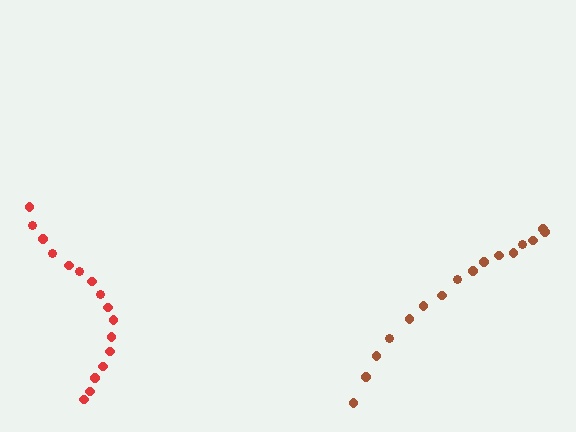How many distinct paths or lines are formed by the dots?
There are 2 distinct paths.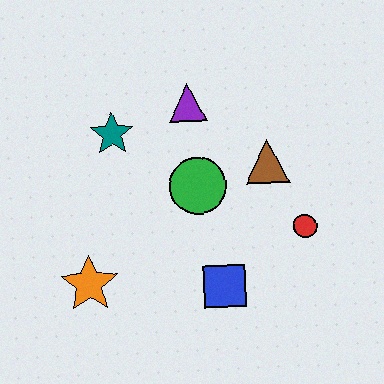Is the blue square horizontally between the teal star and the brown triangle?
Yes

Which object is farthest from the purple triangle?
The orange star is farthest from the purple triangle.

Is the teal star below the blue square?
No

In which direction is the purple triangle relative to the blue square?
The purple triangle is above the blue square.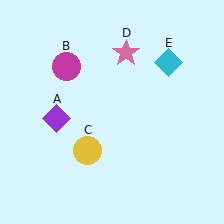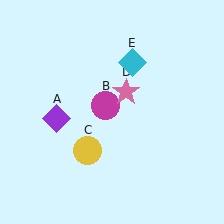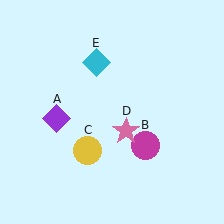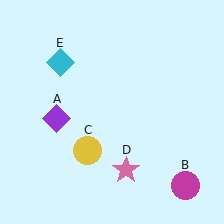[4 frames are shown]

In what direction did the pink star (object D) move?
The pink star (object D) moved down.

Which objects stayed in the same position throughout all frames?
Purple diamond (object A) and yellow circle (object C) remained stationary.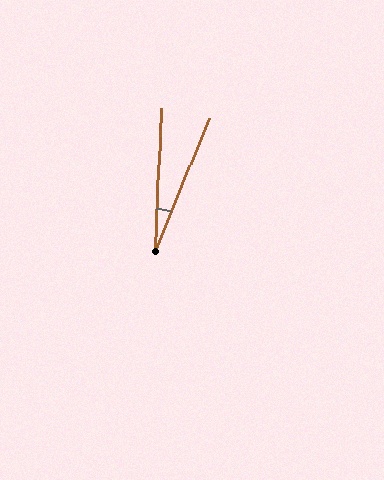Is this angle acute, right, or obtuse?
It is acute.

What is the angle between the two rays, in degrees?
Approximately 20 degrees.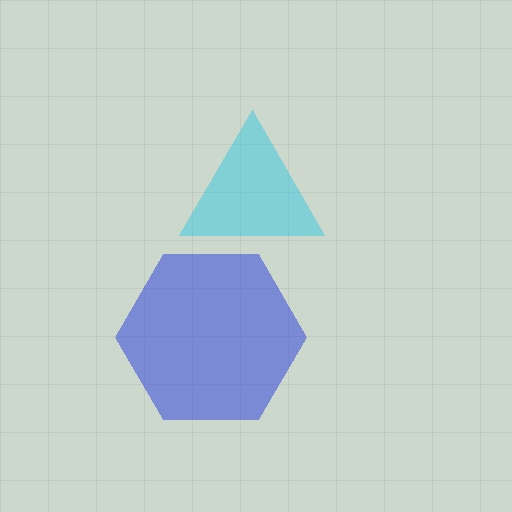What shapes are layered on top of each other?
The layered shapes are: a cyan triangle, a blue hexagon.